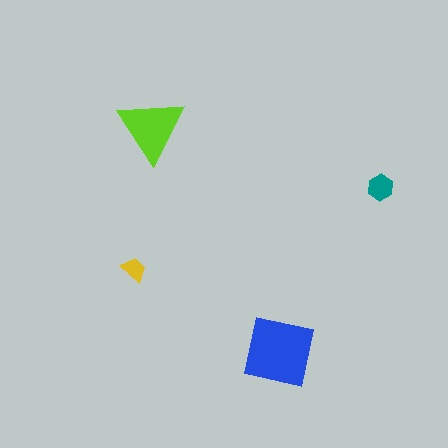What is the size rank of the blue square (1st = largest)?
1st.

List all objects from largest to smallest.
The blue square, the lime triangle, the teal hexagon, the yellow trapezoid.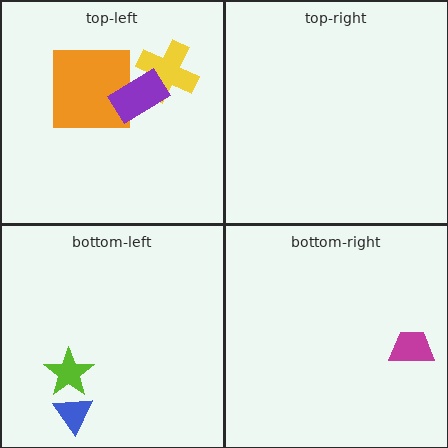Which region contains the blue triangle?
The bottom-left region.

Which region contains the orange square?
The top-left region.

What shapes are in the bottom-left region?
The lime star, the blue triangle.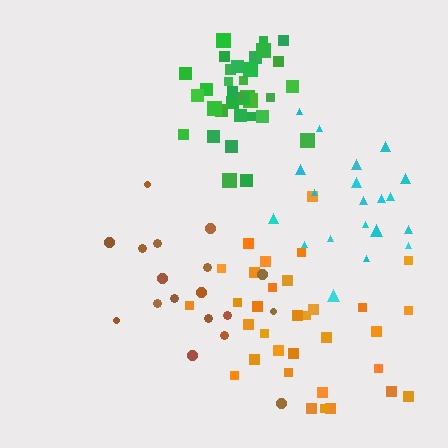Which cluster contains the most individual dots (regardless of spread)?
Green (34).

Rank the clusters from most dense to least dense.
green, cyan, orange, brown.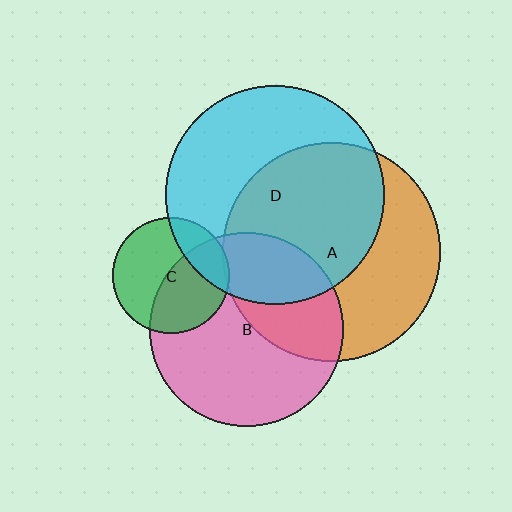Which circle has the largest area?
Circle D (cyan).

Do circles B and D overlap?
Yes.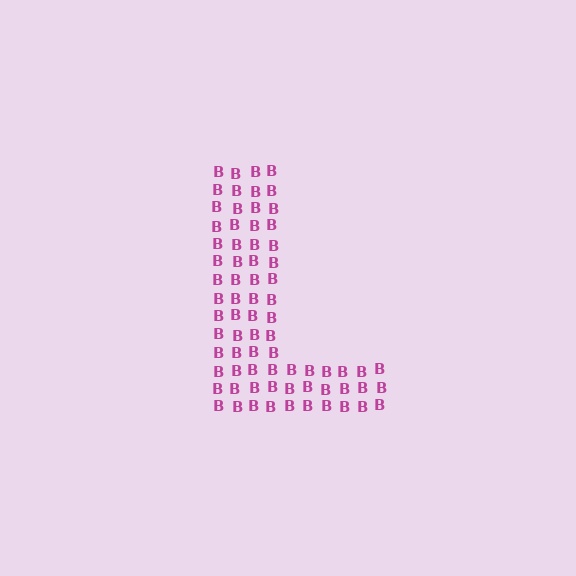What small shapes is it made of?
It is made of small letter B's.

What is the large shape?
The large shape is the letter L.